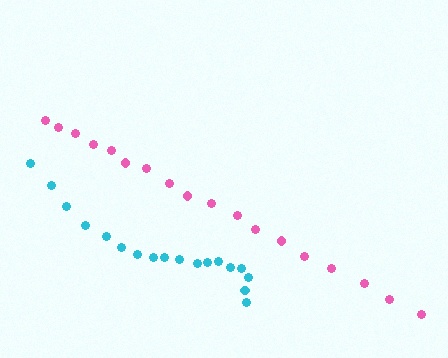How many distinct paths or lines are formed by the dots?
There are 2 distinct paths.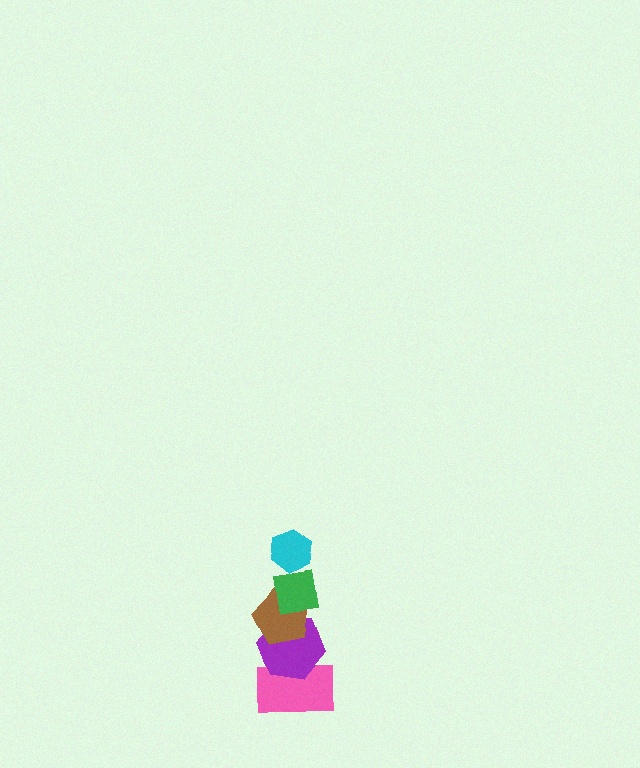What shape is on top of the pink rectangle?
The purple hexagon is on top of the pink rectangle.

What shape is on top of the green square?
The cyan hexagon is on top of the green square.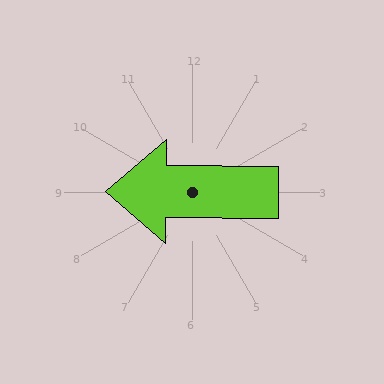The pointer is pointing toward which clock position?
Roughly 9 o'clock.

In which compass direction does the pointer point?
West.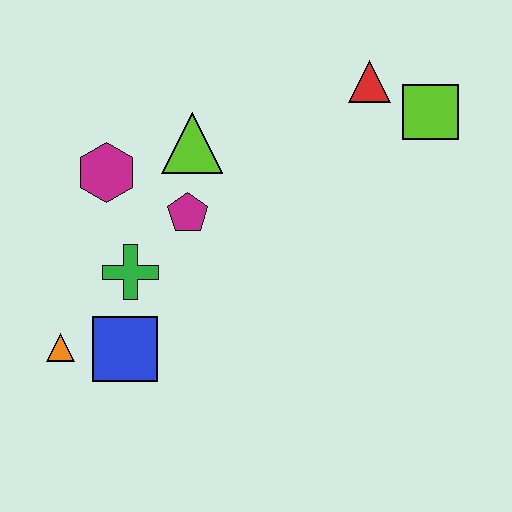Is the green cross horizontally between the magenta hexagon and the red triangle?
Yes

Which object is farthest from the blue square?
The lime square is farthest from the blue square.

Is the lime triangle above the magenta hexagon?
Yes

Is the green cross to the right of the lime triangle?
No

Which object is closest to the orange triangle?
The blue square is closest to the orange triangle.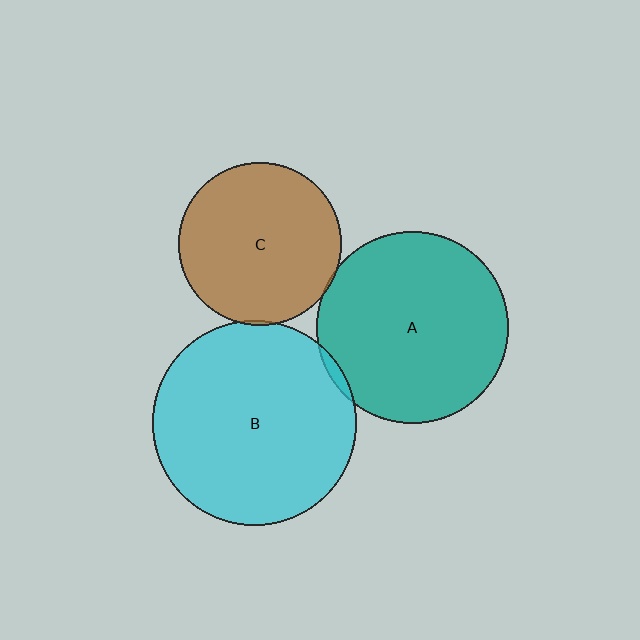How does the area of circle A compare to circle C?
Approximately 1.4 times.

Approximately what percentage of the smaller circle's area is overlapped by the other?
Approximately 5%.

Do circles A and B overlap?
Yes.